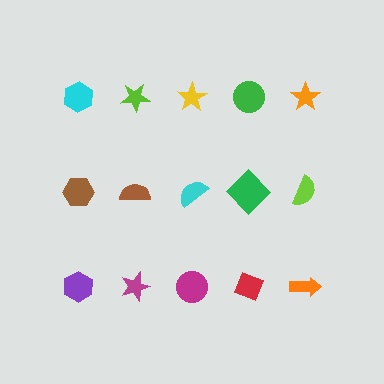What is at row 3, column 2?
A magenta star.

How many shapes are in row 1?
5 shapes.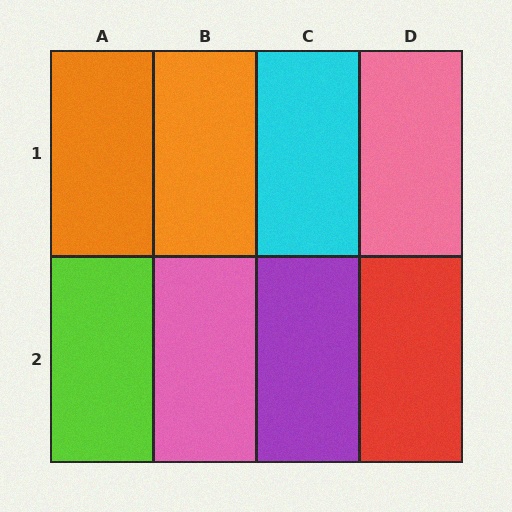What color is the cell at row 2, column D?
Red.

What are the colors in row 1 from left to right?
Orange, orange, cyan, pink.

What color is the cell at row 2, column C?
Purple.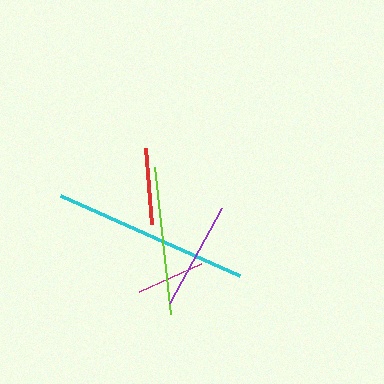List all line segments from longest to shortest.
From longest to shortest: cyan, lime, purple, red, magenta.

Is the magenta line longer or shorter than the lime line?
The lime line is longer than the magenta line.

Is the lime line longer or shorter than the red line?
The lime line is longer than the red line.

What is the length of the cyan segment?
The cyan segment is approximately 196 pixels long.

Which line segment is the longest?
The cyan line is the longest at approximately 196 pixels.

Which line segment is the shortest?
The magenta line is the shortest at approximately 68 pixels.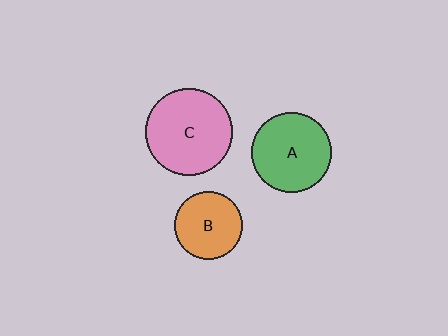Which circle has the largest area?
Circle C (pink).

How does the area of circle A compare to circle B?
Approximately 1.4 times.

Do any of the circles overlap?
No, none of the circles overlap.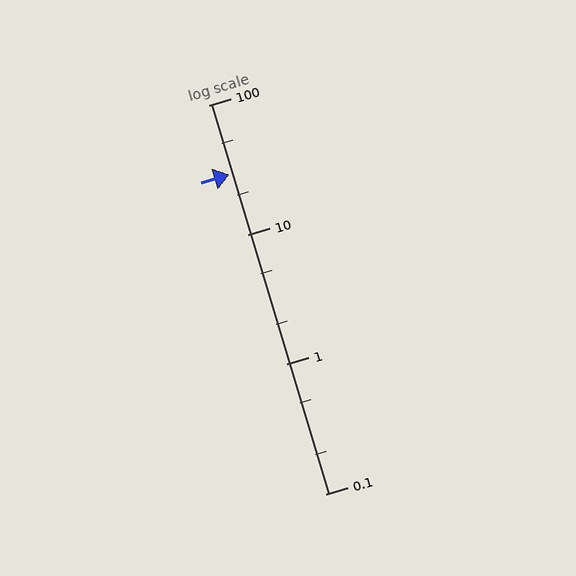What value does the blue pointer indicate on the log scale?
The pointer indicates approximately 29.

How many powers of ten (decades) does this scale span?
The scale spans 3 decades, from 0.1 to 100.